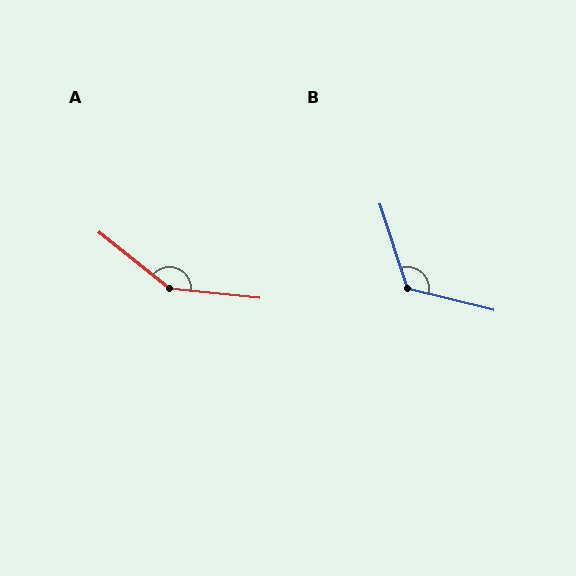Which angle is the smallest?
B, at approximately 122 degrees.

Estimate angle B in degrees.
Approximately 122 degrees.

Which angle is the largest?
A, at approximately 147 degrees.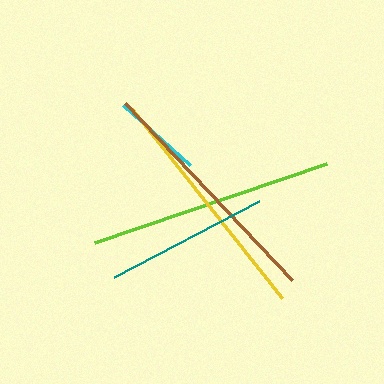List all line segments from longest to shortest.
From longest to shortest: lime, brown, yellow, teal, cyan.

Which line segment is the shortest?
The cyan line is the shortest at approximately 91 pixels.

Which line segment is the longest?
The lime line is the longest at approximately 245 pixels.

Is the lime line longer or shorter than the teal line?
The lime line is longer than the teal line.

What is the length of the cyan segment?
The cyan segment is approximately 91 pixels long.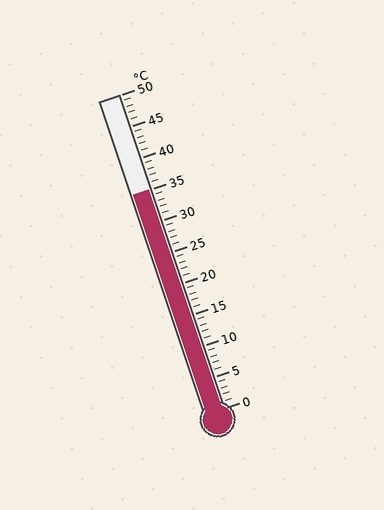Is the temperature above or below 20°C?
The temperature is above 20°C.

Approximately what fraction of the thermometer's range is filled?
The thermometer is filled to approximately 70% of its range.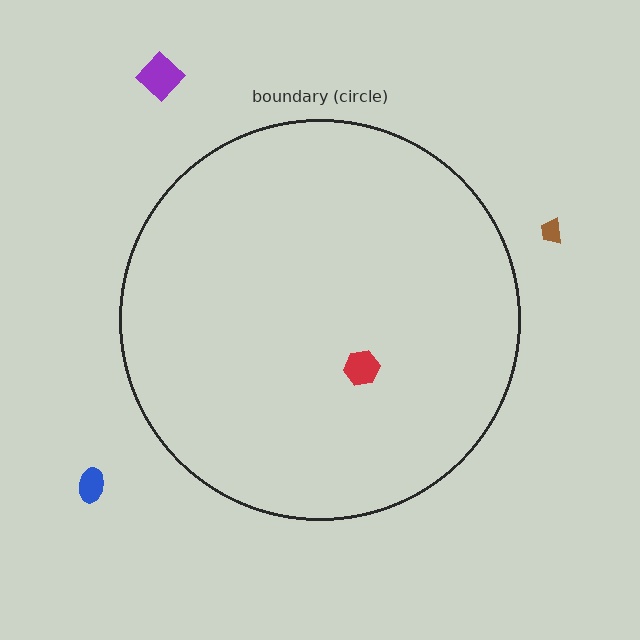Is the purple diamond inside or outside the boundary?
Outside.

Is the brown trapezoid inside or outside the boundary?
Outside.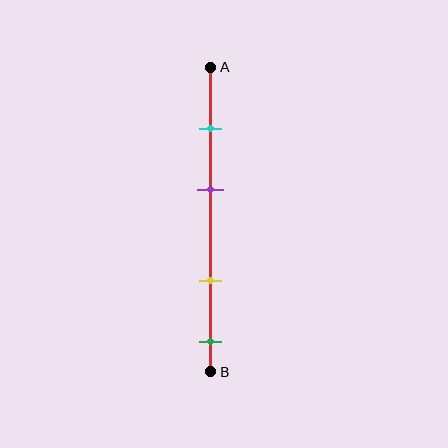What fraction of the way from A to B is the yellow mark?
The yellow mark is approximately 70% (0.7) of the way from A to B.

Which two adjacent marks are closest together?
The cyan and purple marks are the closest adjacent pair.